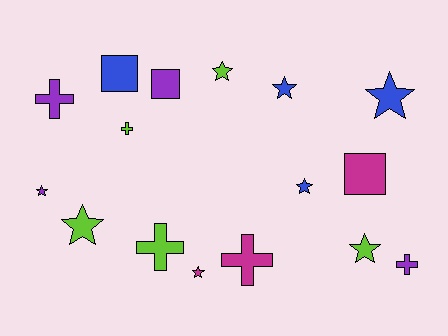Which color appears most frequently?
Lime, with 5 objects.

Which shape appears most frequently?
Star, with 8 objects.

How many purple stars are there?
There is 1 purple star.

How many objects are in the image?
There are 16 objects.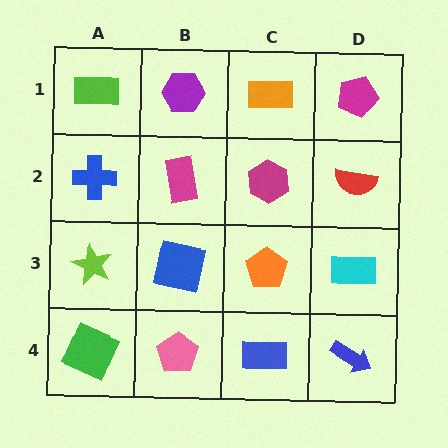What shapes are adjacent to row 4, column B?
A blue square (row 3, column B), a green square (row 4, column A), a blue rectangle (row 4, column C).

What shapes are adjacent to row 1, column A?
A blue cross (row 2, column A), a purple hexagon (row 1, column B).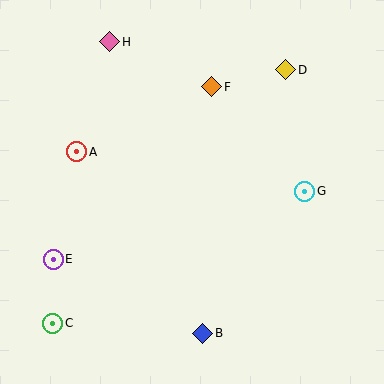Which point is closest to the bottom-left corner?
Point C is closest to the bottom-left corner.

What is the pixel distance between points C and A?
The distance between C and A is 173 pixels.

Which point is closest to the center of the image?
Point F at (212, 87) is closest to the center.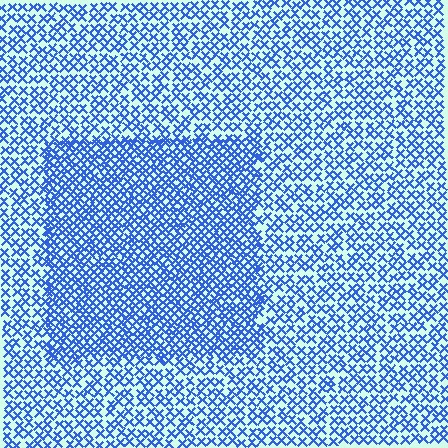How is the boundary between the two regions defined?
The boundary is defined by a change in element density (approximately 1.7x ratio). All elements are the same color, size, and shape.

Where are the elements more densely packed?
The elements are more densely packed inside the rectangle boundary.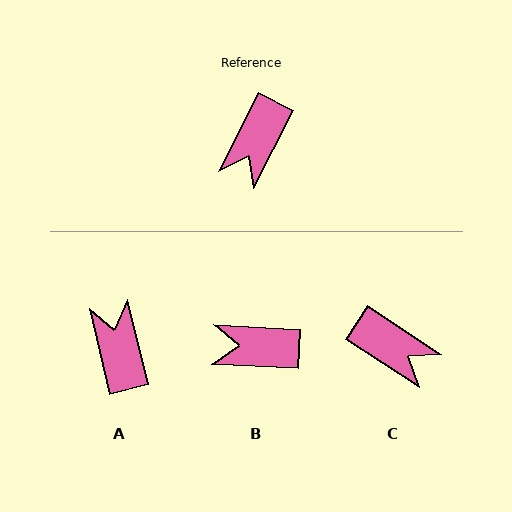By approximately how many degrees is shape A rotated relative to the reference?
Approximately 140 degrees clockwise.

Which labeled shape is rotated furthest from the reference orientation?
A, about 140 degrees away.